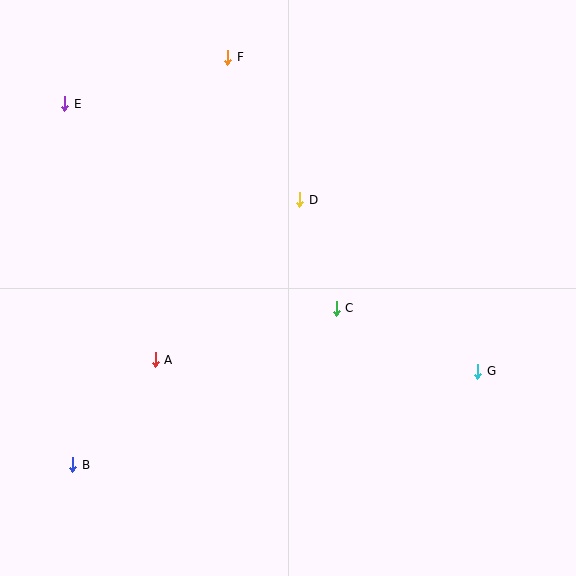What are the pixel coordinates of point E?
Point E is at (65, 104).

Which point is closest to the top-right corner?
Point D is closest to the top-right corner.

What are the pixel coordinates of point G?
Point G is at (478, 371).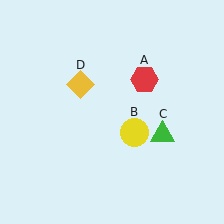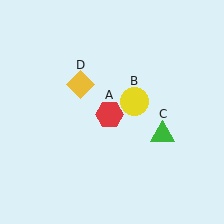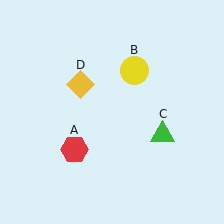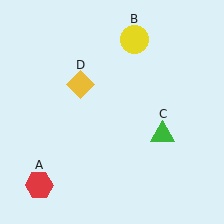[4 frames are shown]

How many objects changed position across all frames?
2 objects changed position: red hexagon (object A), yellow circle (object B).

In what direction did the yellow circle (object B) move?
The yellow circle (object B) moved up.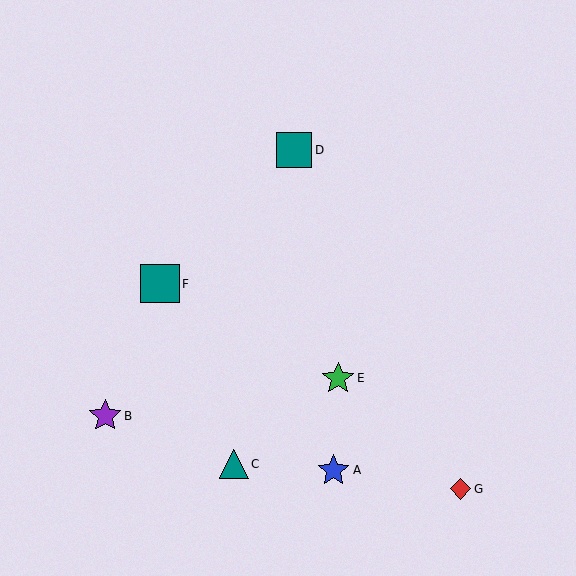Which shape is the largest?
The teal square (labeled F) is the largest.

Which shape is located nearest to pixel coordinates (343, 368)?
The green star (labeled E) at (338, 378) is nearest to that location.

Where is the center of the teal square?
The center of the teal square is at (160, 284).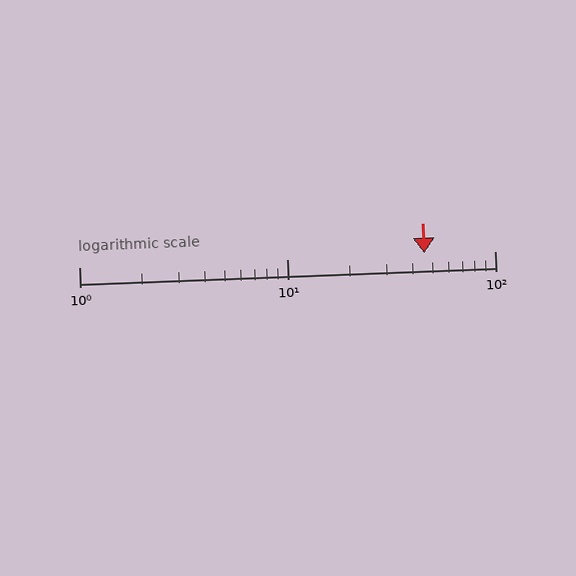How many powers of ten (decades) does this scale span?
The scale spans 2 decades, from 1 to 100.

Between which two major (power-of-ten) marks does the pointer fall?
The pointer is between 10 and 100.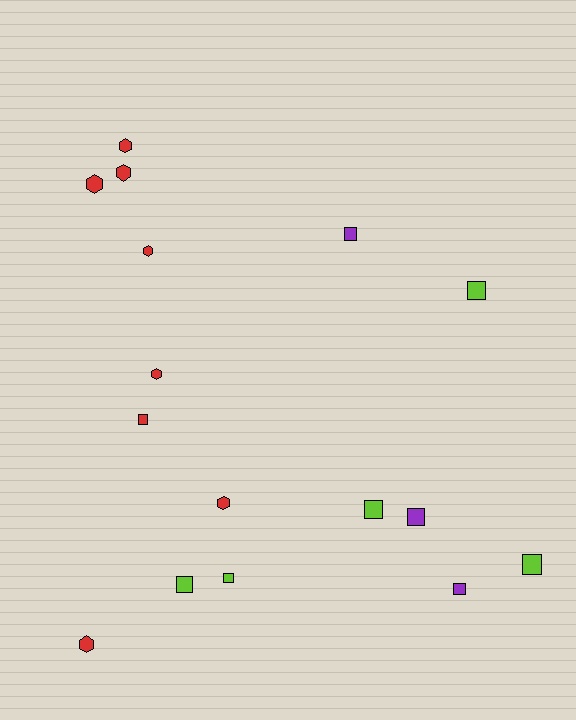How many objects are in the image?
There are 16 objects.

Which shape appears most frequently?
Square, with 9 objects.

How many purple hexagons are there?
There are no purple hexagons.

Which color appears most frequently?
Red, with 8 objects.